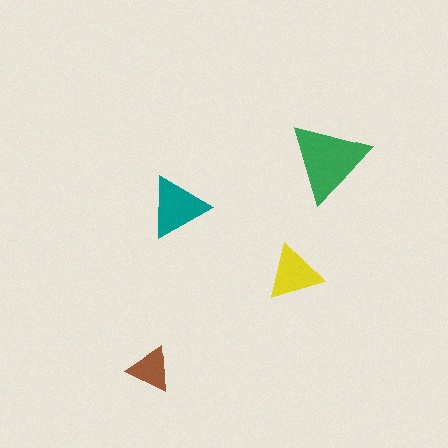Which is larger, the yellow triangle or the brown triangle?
The yellow one.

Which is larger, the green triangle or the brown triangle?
The green one.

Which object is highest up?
The green triangle is topmost.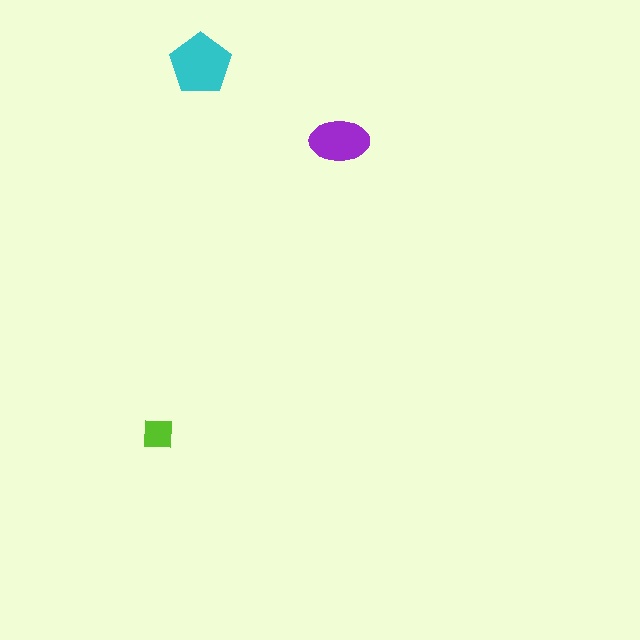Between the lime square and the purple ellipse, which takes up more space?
The purple ellipse.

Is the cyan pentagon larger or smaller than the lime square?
Larger.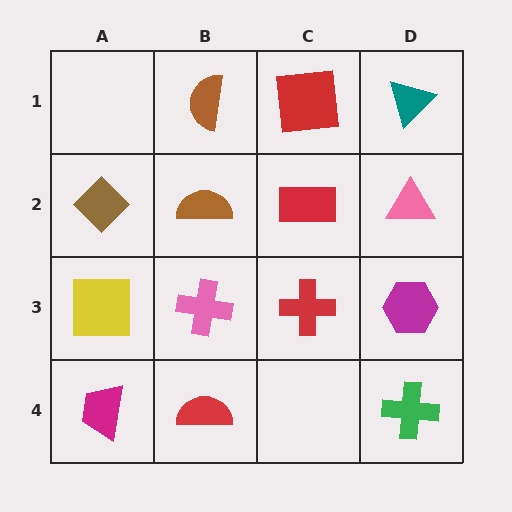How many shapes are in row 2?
4 shapes.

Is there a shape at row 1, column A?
No, that cell is empty.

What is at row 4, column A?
A magenta trapezoid.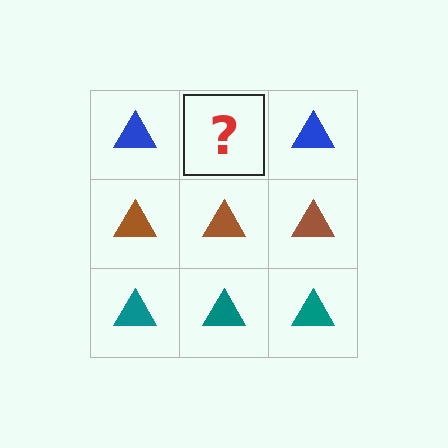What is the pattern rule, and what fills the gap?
The rule is that each row has a consistent color. The gap should be filled with a blue triangle.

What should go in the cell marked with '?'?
The missing cell should contain a blue triangle.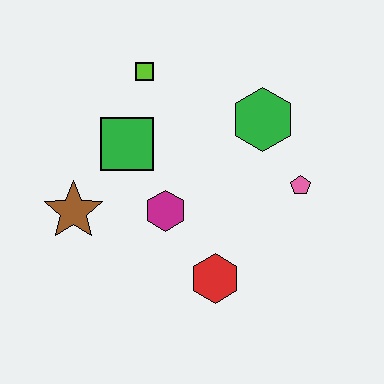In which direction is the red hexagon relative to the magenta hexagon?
The red hexagon is below the magenta hexagon.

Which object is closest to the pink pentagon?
The green hexagon is closest to the pink pentagon.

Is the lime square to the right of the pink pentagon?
No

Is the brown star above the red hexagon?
Yes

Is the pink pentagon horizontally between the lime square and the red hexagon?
No